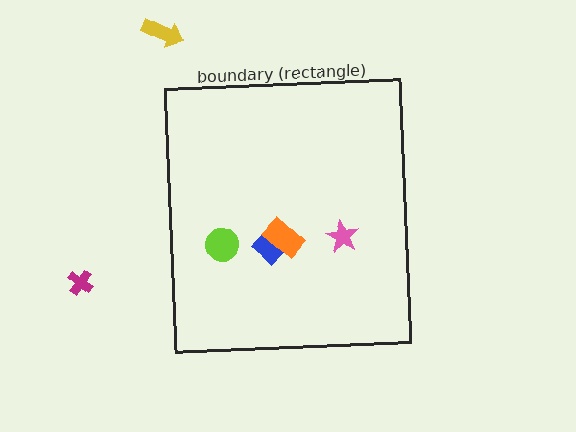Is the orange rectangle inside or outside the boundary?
Inside.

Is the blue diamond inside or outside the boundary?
Inside.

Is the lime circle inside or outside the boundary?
Inside.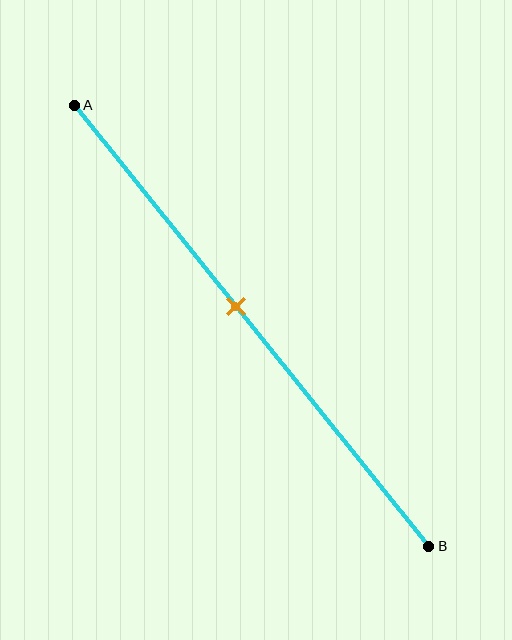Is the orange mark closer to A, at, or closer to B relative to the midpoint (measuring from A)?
The orange mark is closer to point A than the midpoint of segment AB.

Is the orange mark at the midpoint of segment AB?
No, the mark is at about 45% from A, not at the 50% midpoint.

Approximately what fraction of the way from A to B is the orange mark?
The orange mark is approximately 45% of the way from A to B.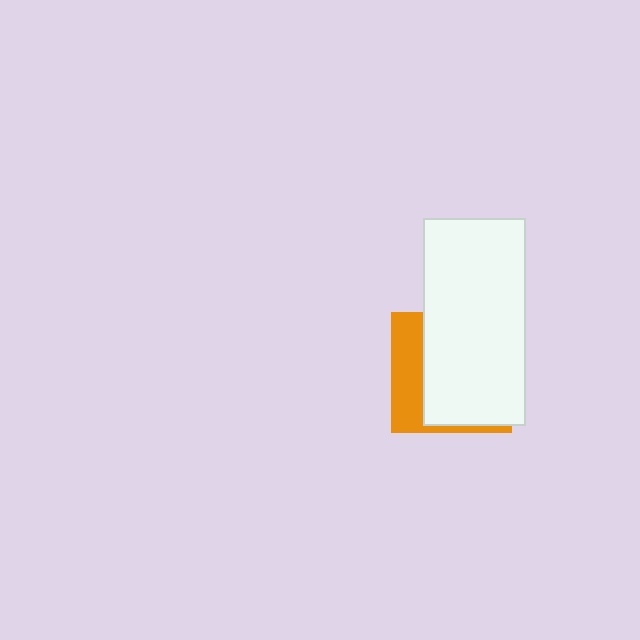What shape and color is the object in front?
The object in front is a white rectangle.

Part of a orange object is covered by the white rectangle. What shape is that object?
It is a square.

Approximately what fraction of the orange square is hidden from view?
Roughly 69% of the orange square is hidden behind the white rectangle.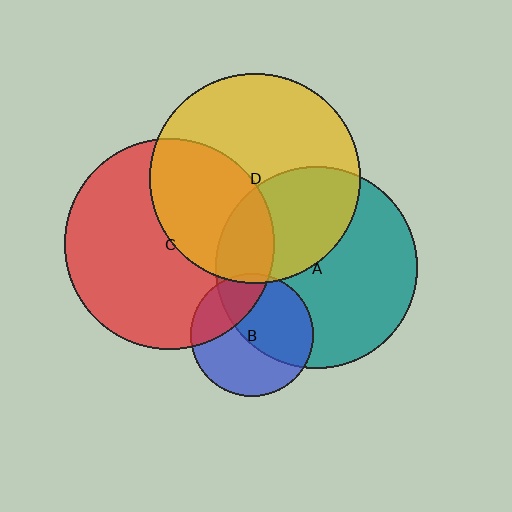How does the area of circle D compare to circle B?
Approximately 2.9 times.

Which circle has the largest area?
Circle C (red).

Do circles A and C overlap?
Yes.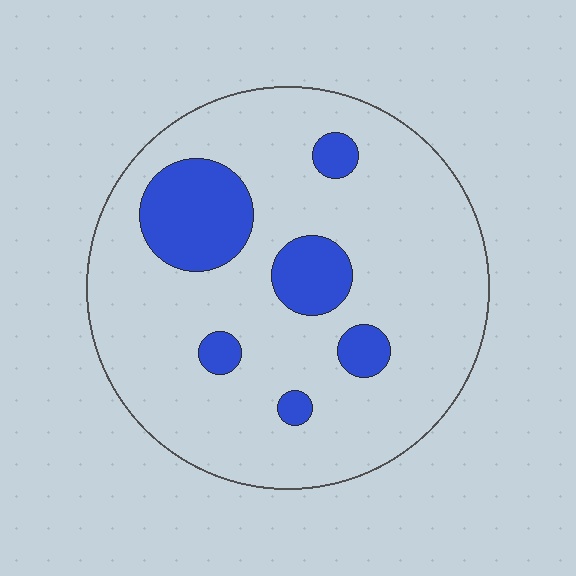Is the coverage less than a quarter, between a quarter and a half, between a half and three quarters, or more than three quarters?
Less than a quarter.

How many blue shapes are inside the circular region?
6.